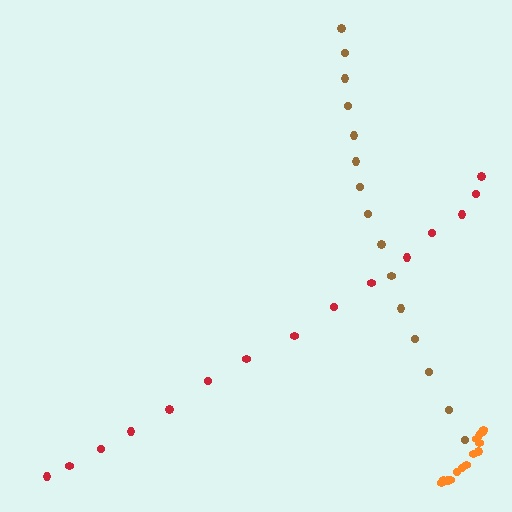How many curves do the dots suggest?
There are 3 distinct paths.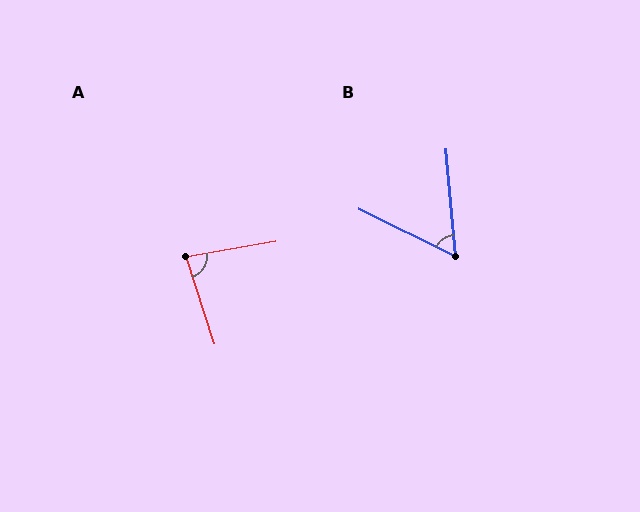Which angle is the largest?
A, at approximately 82 degrees.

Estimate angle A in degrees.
Approximately 82 degrees.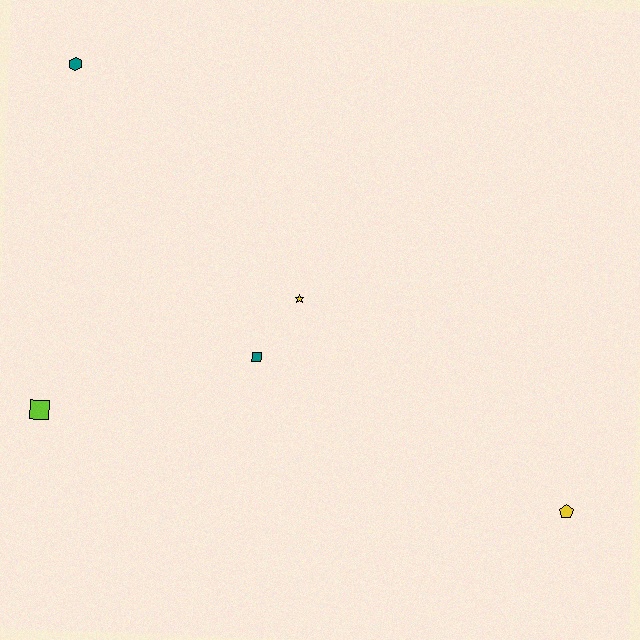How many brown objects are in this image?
There are no brown objects.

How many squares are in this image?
There are 2 squares.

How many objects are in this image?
There are 5 objects.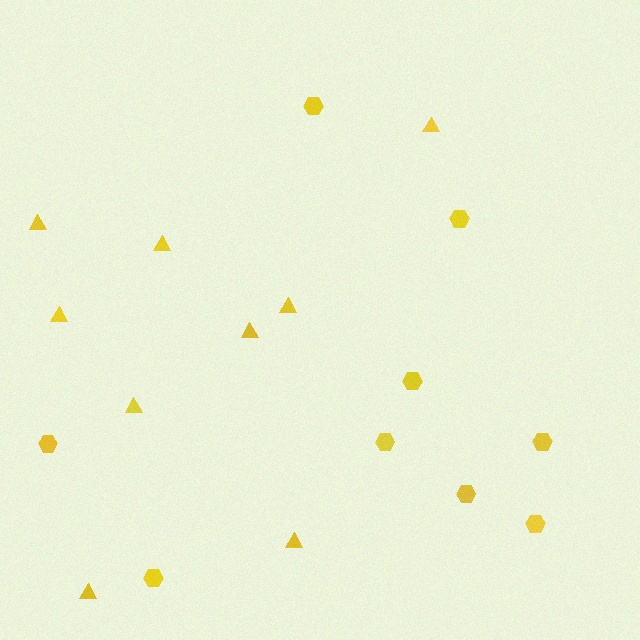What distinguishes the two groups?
There are 2 groups: one group of triangles (9) and one group of hexagons (9).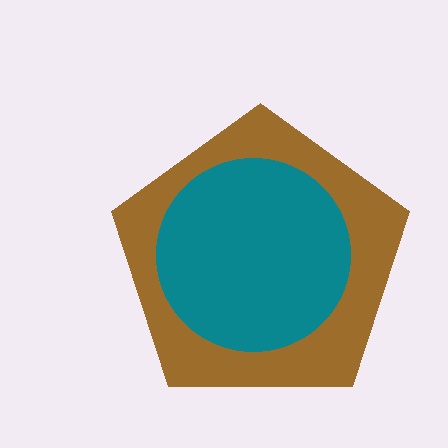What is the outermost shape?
The brown pentagon.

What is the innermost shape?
The teal circle.